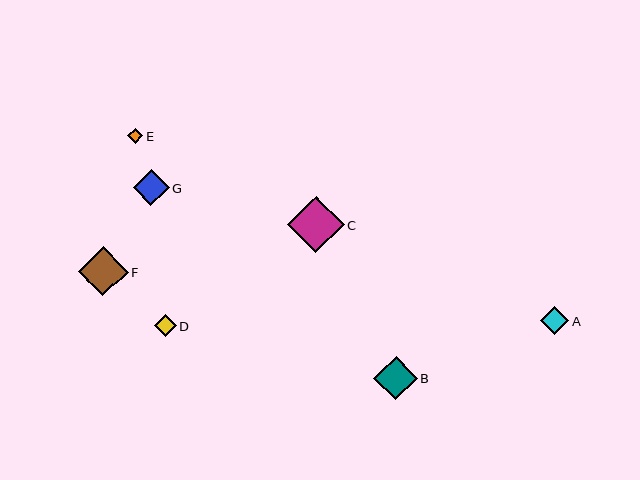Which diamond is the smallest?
Diamond E is the smallest with a size of approximately 15 pixels.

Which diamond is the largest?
Diamond C is the largest with a size of approximately 57 pixels.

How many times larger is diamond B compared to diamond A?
Diamond B is approximately 1.5 times the size of diamond A.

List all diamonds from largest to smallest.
From largest to smallest: C, F, B, G, A, D, E.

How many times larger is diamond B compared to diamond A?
Diamond B is approximately 1.5 times the size of diamond A.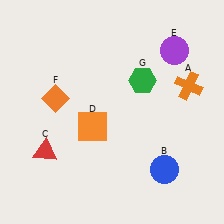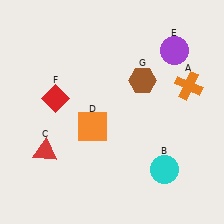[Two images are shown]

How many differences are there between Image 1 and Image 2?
There are 3 differences between the two images.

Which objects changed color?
B changed from blue to cyan. F changed from orange to red. G changed from green to brown.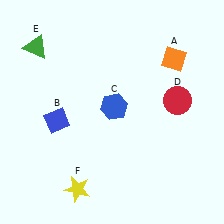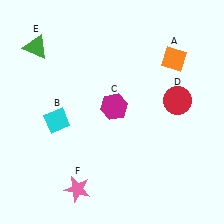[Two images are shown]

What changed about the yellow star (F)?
In Image 1, F is yellow. In Image 2, it changed to pink.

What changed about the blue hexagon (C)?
In Image 1, C is blue. In Image 2, it changed to magenta.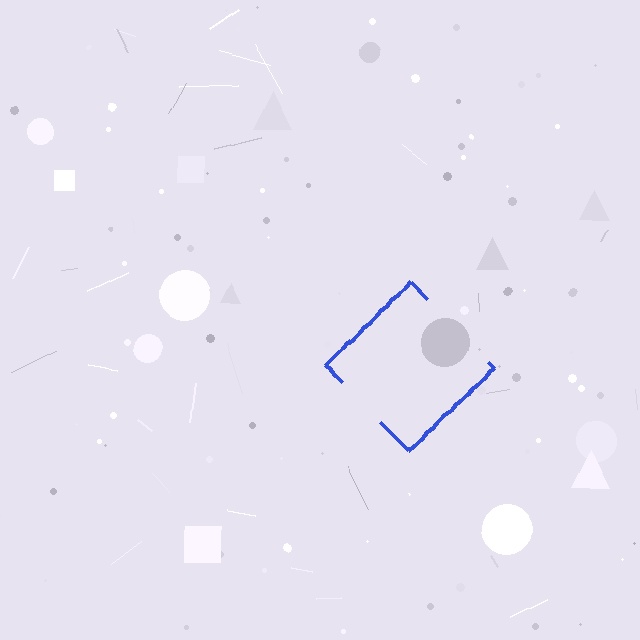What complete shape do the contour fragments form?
The contour fragments form a diamond.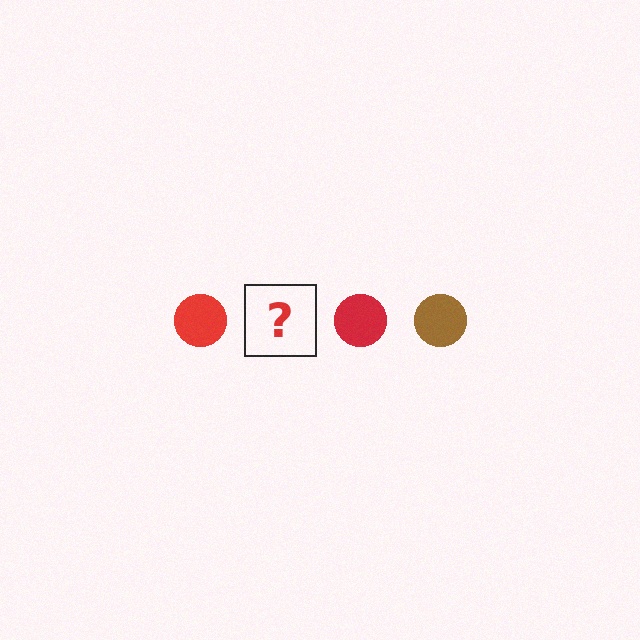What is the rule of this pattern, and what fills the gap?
The rule is that the pattern cycles through red, brown circles. The gap should be filled with a brown circle.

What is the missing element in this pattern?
The missing element is a brown circle.